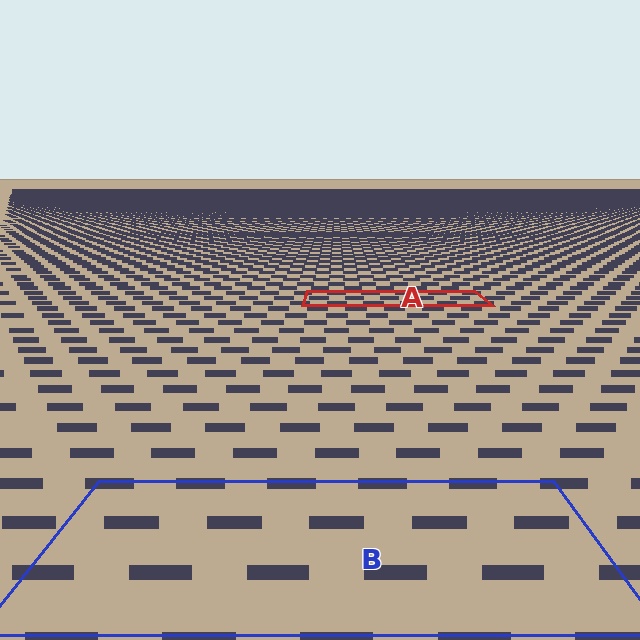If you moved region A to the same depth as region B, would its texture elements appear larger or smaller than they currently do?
They would appear larger. At a closer depth, the same texture elements are projected at a bigger on-screen size.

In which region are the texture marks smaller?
The texture marks are smaller in region A, because it is farther away.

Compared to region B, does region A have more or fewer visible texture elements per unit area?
Region A has more texture elements per unit area — they are packed more densely because it is farther away.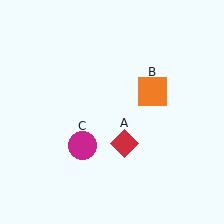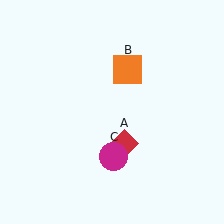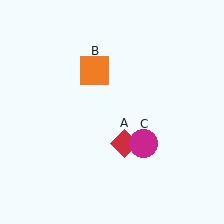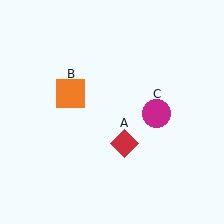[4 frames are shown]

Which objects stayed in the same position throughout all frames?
Red diamond (object A) remained stationary.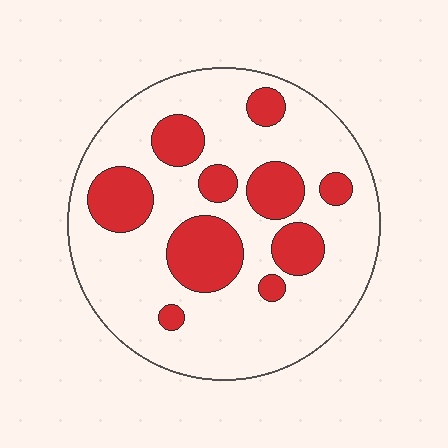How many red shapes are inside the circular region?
10.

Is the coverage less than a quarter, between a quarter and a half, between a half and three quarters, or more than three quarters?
Between a quarter and a half.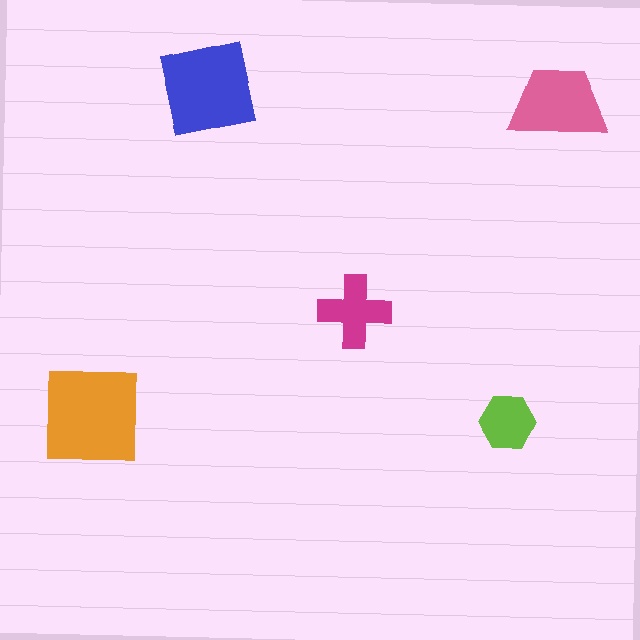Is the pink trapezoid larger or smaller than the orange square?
Smaller.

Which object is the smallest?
The lime hexagon.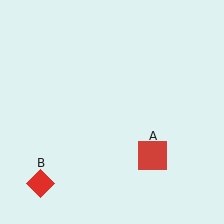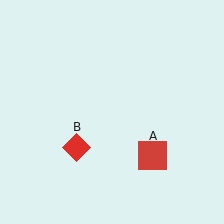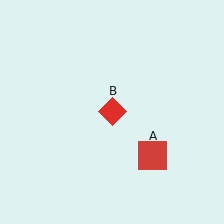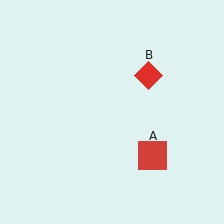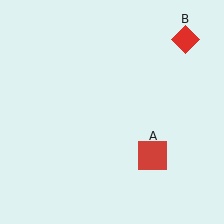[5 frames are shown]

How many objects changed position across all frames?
1 object changed position: red diamond (object B).